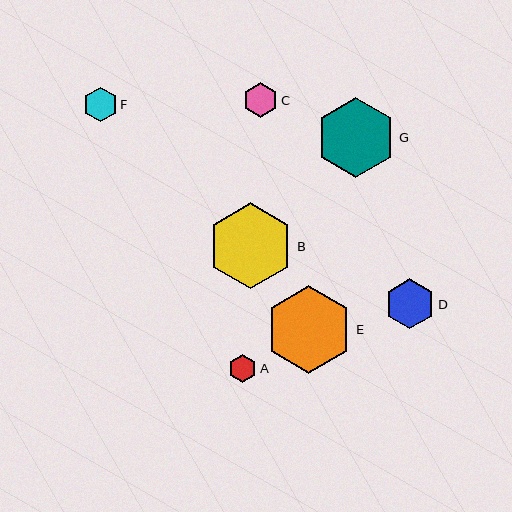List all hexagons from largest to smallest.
From largest to smallest: E, B, G, D, F, C, A.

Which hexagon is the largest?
Hexagon E is the largest with a size of approximately 87 pixels.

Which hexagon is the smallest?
Hexagon A is the smallest with a size of approximately 28 pixels.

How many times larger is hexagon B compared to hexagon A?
Hexagon B is approximately 3.1 times the size of hexagon A.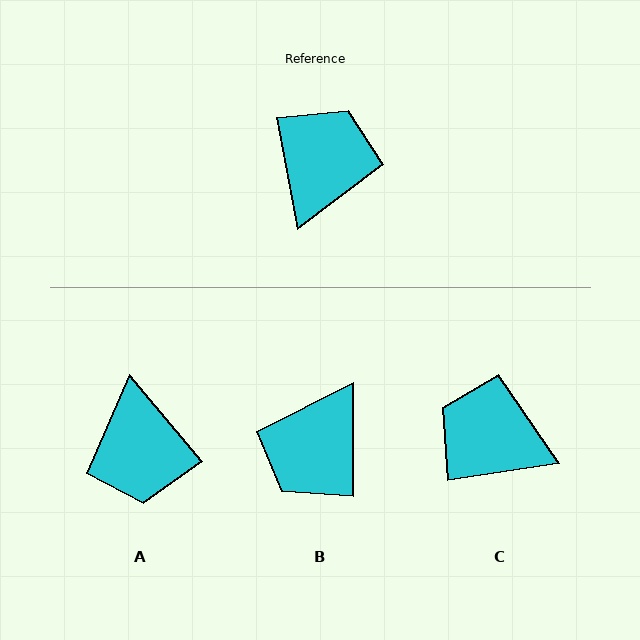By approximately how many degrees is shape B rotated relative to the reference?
Approximately 170 degrees counter-clockwise.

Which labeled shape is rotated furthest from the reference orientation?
B, about 170 degrees away.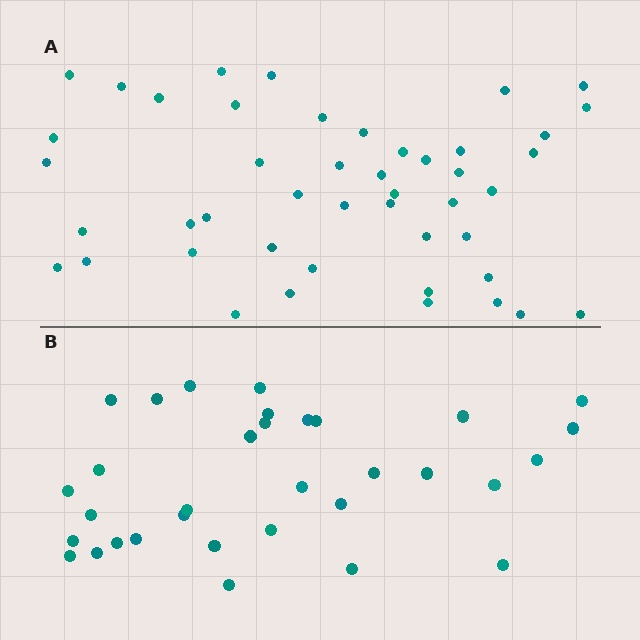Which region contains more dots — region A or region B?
Region A (the top region) has more dots.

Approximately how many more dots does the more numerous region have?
Region A has approximately 15 more dots than region B.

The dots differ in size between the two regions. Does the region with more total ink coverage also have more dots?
No. Region B has more total ink coverage because its dots are larger, but region A actually contains more individual dots. Total area can be misleading — the number of items is what matters here.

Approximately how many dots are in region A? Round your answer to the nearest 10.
About 50 dots. (The exact count is 46, which rounds to 50.)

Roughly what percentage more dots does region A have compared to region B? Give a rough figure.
About 40% more.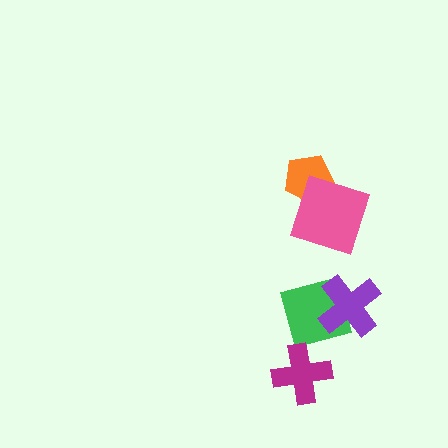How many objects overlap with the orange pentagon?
1 object overlaps with the orange pentagon.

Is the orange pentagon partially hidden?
Yes, it is partially covered by another shape.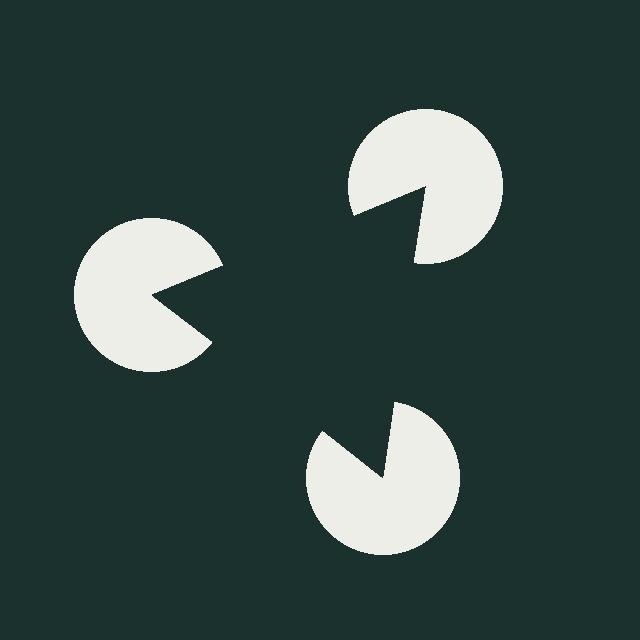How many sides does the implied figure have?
3 sides.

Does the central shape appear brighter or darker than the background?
It typically appears slightly darker than the background, even though no actual brightness change is drawn.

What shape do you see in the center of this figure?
An illusory triangle — its edges are inferred from the aligned wedge cuts in the pac-man discs, not physically drawn.